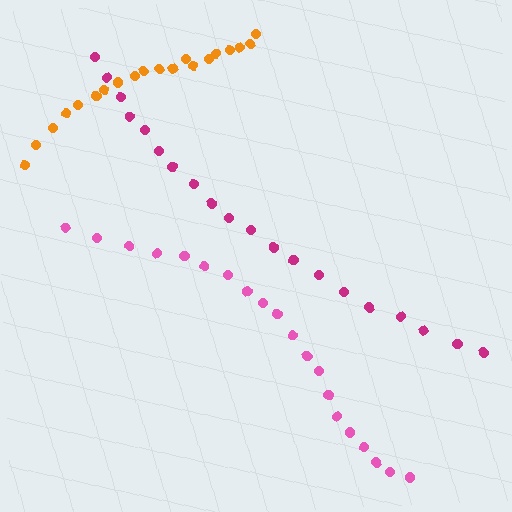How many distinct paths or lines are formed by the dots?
There are 3 distinct paths.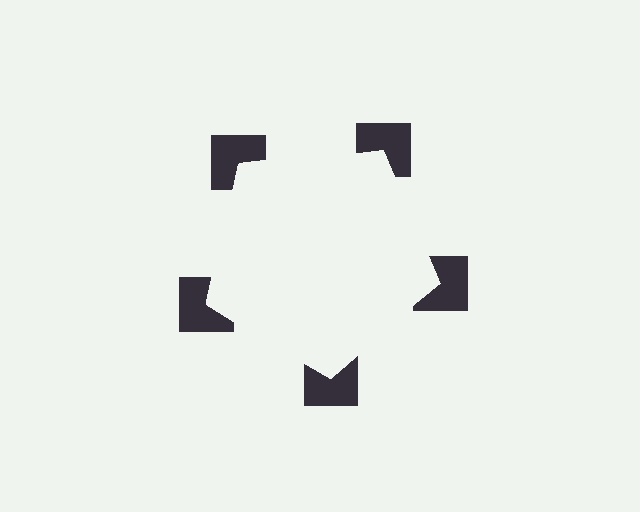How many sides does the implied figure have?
5 sides.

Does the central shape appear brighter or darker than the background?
It typically appears slightly brighter than the background, even though no actual brightness change is drawn.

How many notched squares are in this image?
There are 5 — one at each vertex of the illusory pentagon.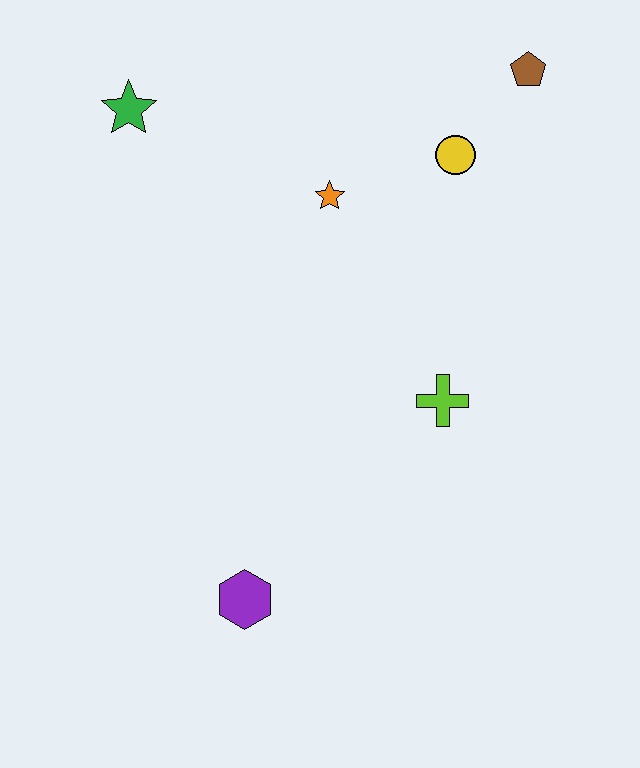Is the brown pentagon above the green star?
Yes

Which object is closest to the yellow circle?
The brown pentagon is closest to the yellow circle.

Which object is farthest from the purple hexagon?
The brown pentagon is farthest from the purple hexagon.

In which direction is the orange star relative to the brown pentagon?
The orange star is to the left of the brown pentagon.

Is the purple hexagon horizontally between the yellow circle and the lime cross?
No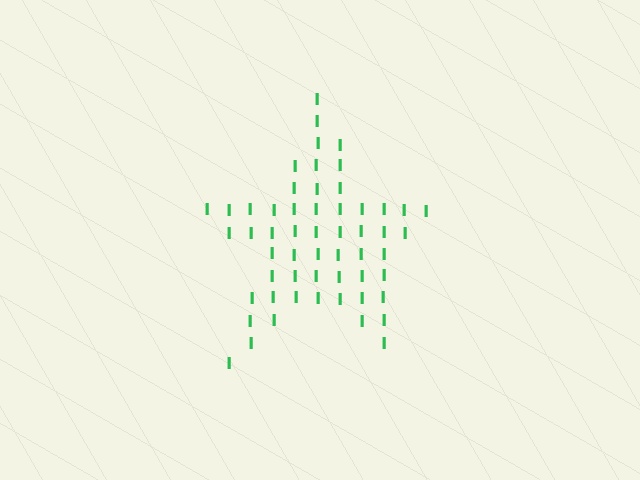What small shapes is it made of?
It is made of small letter I's.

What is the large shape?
The large shape is a star.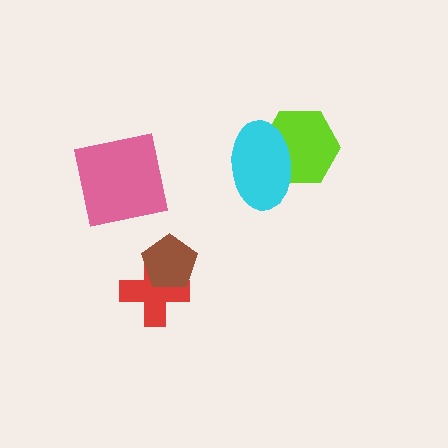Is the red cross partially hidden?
Yes, it is partially covered by another shape.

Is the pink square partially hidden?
No, no other shape covers it.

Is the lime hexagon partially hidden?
Yes, it is partially covered by another shape.